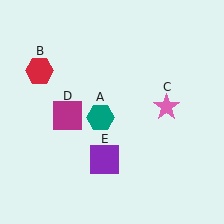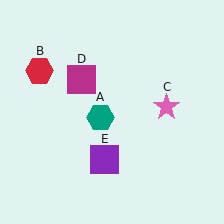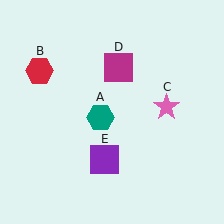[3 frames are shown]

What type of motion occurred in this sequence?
The magenta square (object D) rotated clockwise around the center of the scene.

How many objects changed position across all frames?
1 object changed position: magenta square (object D).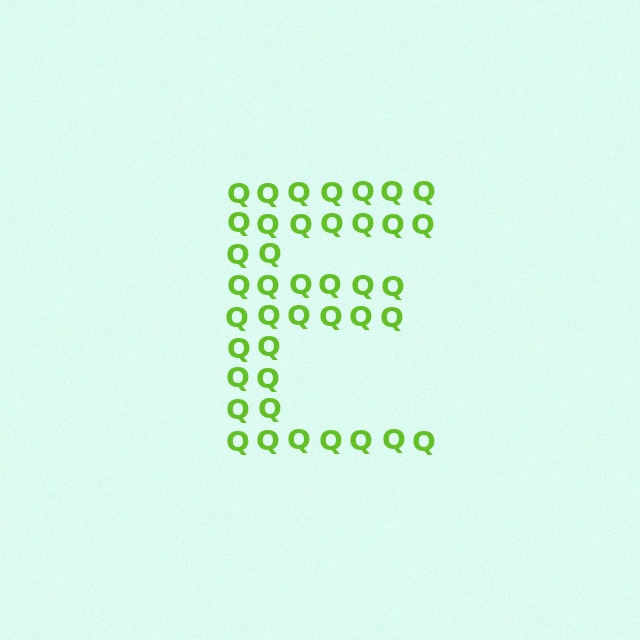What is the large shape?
The large shape is the letter E.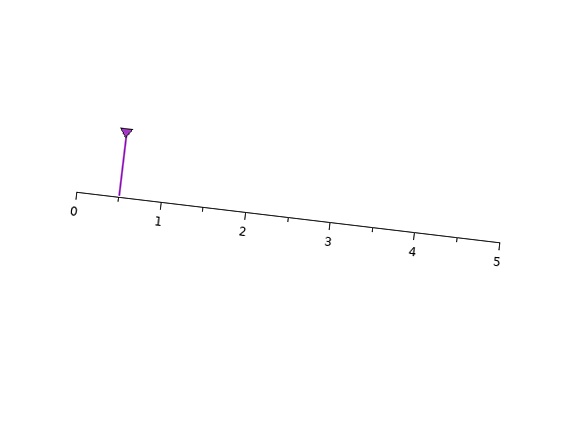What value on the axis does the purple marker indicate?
The marker indicates approximately 0.5.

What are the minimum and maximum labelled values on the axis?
The axis runs from 0 to 5.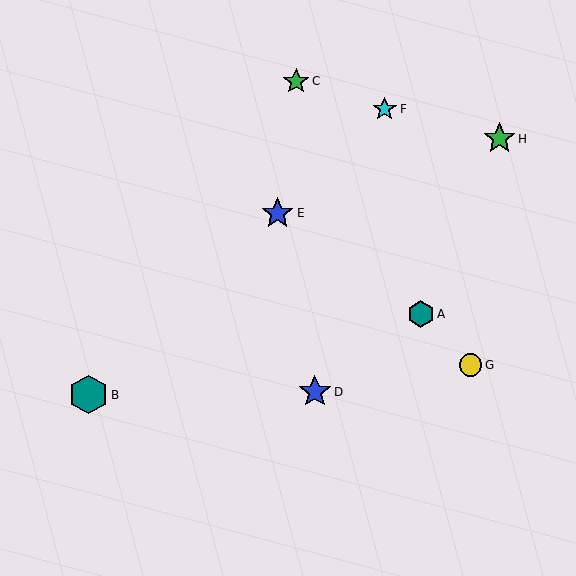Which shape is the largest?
The teal hexagon (labeled B) is the largest.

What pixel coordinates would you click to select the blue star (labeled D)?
Click at (315, 392) to select the blue star D.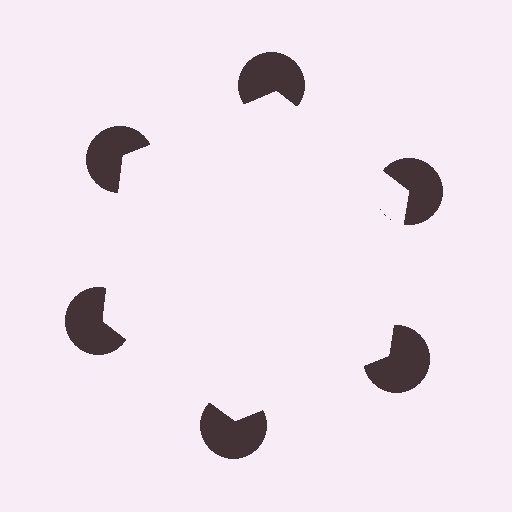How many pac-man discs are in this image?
There are 6 — one at each vertex of the illusory hexagon.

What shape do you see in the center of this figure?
An illusory hexagon — its edges are inferred from the aligned wedge cuts in the pac-man discs, not physically drawn.